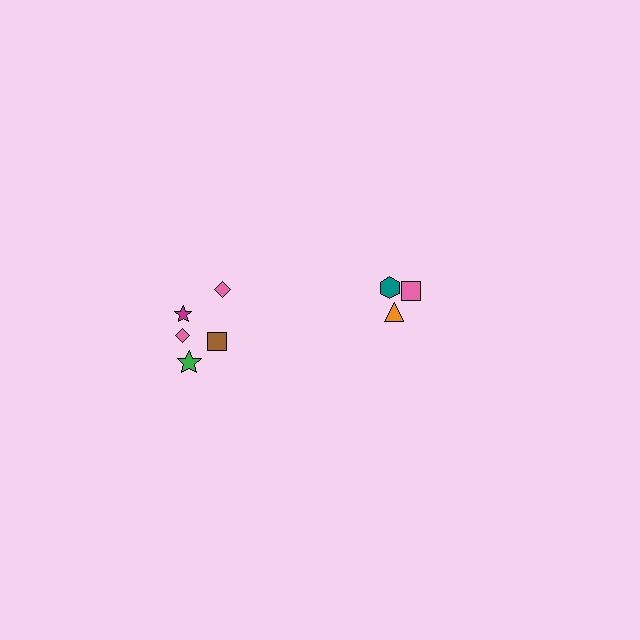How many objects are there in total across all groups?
There are 8 objects.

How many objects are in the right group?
There are 3 objects.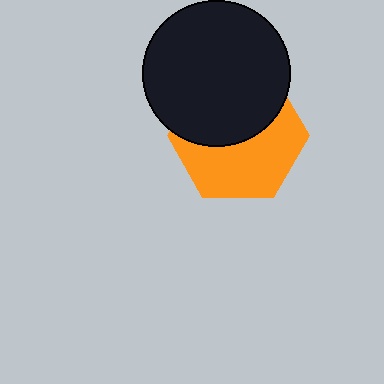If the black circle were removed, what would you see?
You would see the complete orange hexagon.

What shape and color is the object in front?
The object in front is a black circle.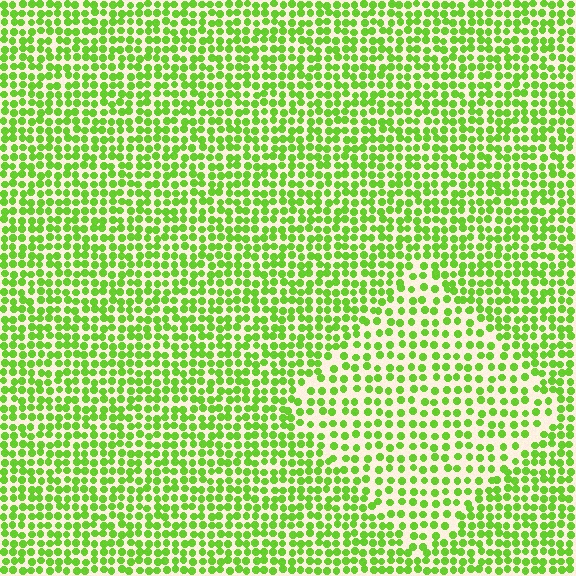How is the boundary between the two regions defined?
The boundary is defined by a change in element density (approximately 1.6x ratio). All elements are the same color, size, and shape.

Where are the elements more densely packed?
The elements are more densely packed outside the diamond boundary.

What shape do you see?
I see a diamond.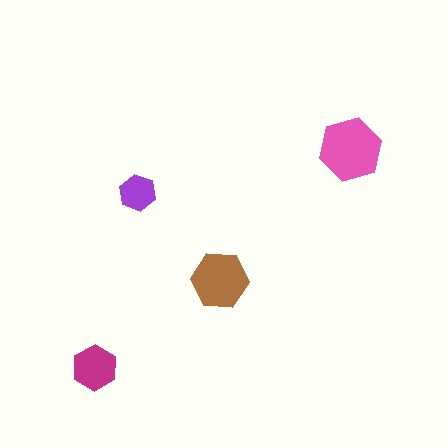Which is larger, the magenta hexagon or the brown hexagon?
The brown one.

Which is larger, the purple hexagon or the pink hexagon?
The pink one.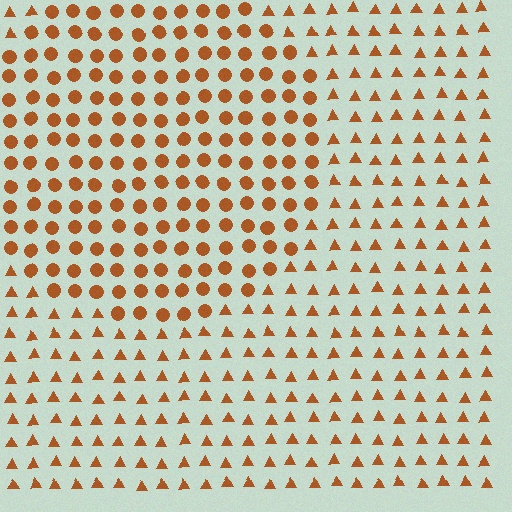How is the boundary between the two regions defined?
The boundary is defined by a change in element shape: circles inside vs. triangles outside. All elements share the same color and spacing.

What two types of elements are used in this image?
The image uses circles inside the circle region and triangles outside it.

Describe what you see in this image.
The image is filled with small brown elements arranged in a uniform grid. A circle-shaped region contains circles, while the surrounding area contains triangles. The boundary is defined purely by the change in element shape.